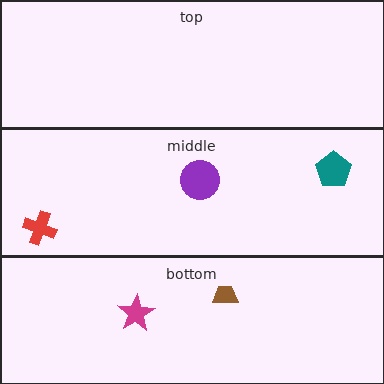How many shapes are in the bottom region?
2.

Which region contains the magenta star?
The bottom region.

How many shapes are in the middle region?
3.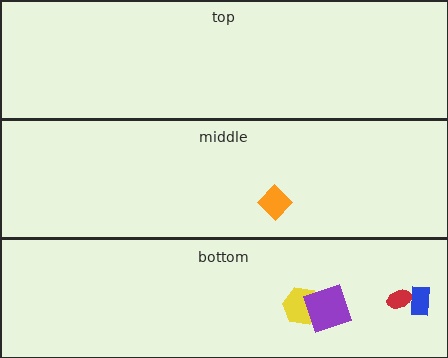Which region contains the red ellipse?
The bottom region.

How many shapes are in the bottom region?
4.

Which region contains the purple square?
The bottom region.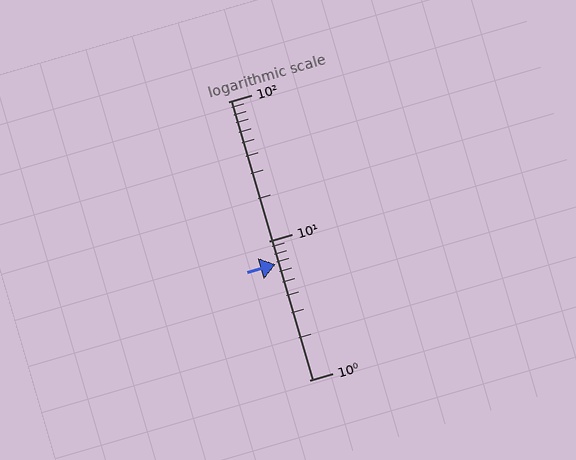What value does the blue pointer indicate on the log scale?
The pointer indicates approximately 6.8.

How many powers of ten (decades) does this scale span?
The scale spans 2 decades, from 1 to 100.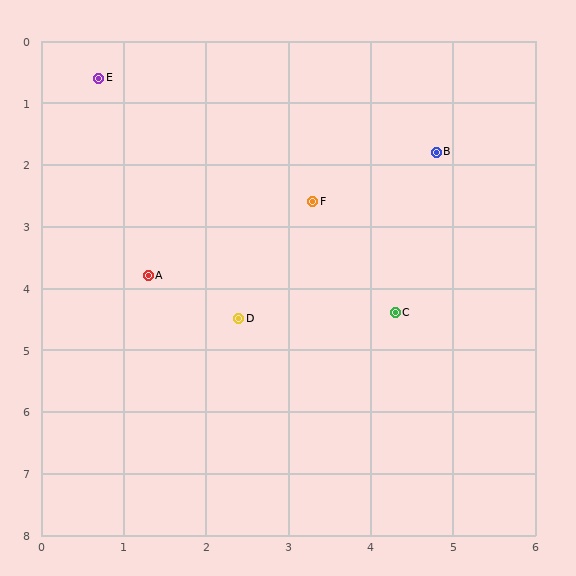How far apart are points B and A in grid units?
Points B and A are about 4.0 grid units apart.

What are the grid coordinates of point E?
Point E is at approximately (0.7, 0.6).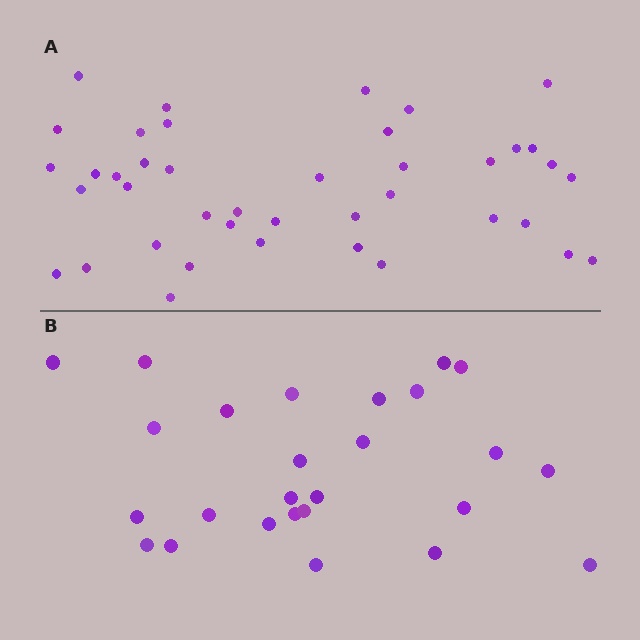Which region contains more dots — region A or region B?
Region A (the top region) has more dots.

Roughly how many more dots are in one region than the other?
Region A has approximately 15 more dots than region B.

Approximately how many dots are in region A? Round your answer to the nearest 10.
About 40 dots. (The exact count is 41, which rounds to 40.)